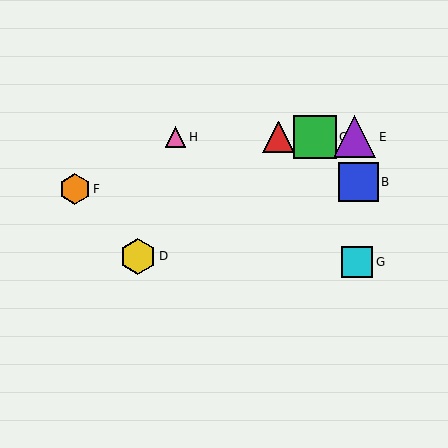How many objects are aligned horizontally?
4 objects (A, C, E, H) are aligned horizontally.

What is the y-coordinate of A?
Object A is at y≈137.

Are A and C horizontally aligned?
Yes, both are at y≈137.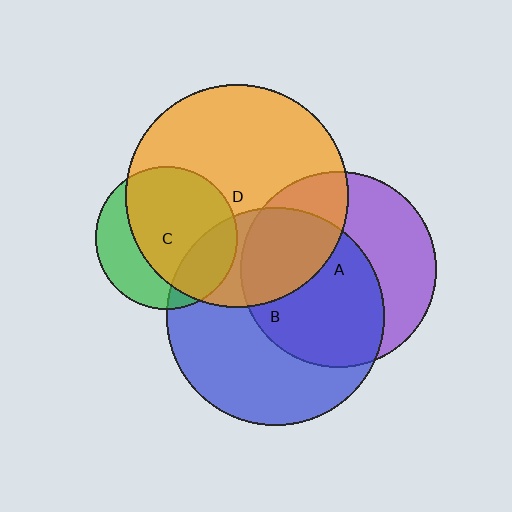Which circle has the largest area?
Circle D (orange).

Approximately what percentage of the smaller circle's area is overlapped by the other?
Approximately 60%.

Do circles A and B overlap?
Yes.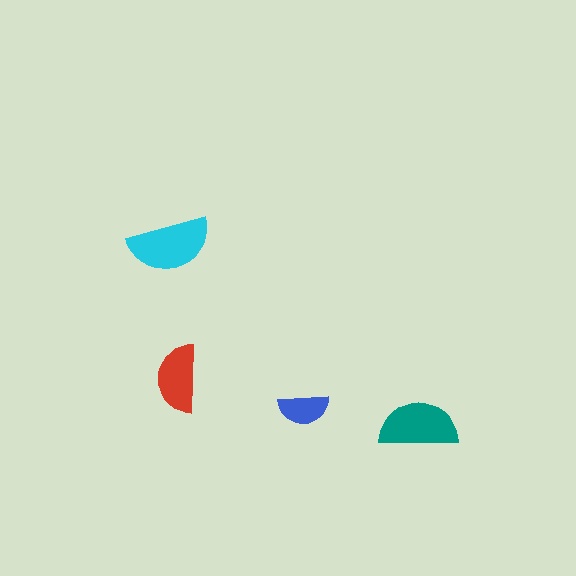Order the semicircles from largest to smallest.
the cyan one, the teal one, the red one, the blue one.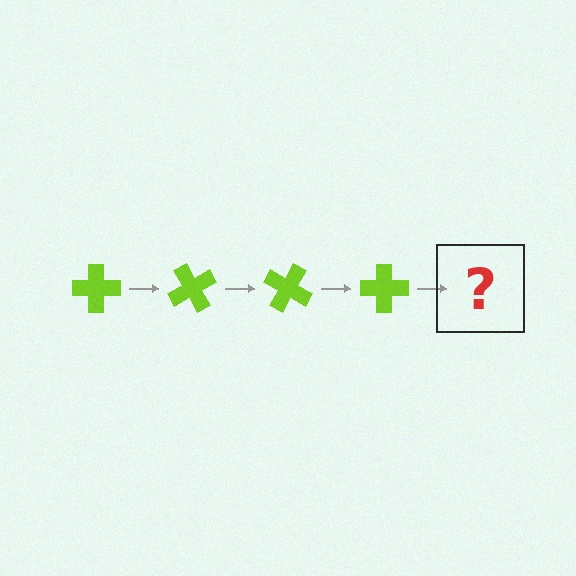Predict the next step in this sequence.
The next step is a lime cross rotated 240 degrees.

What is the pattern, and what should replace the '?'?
The pattern is that the cross rotates 60 degrees each step. The '?' should be a lime cross rotated 240 degrees.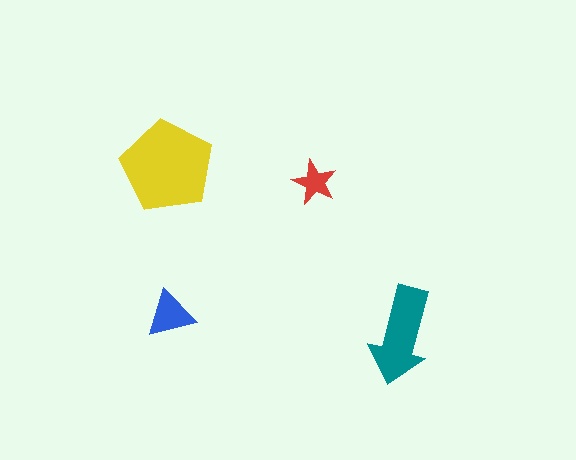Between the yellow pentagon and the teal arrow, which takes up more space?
The yellow pentagon.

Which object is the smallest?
The red star.